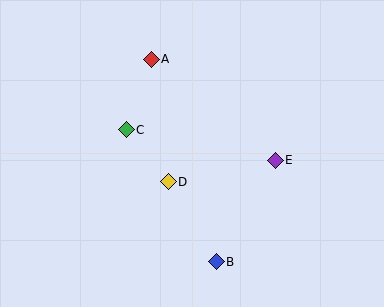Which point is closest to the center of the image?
Point D at (168, 182) is closest to the center.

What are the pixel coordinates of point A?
Point A is at (151, 60).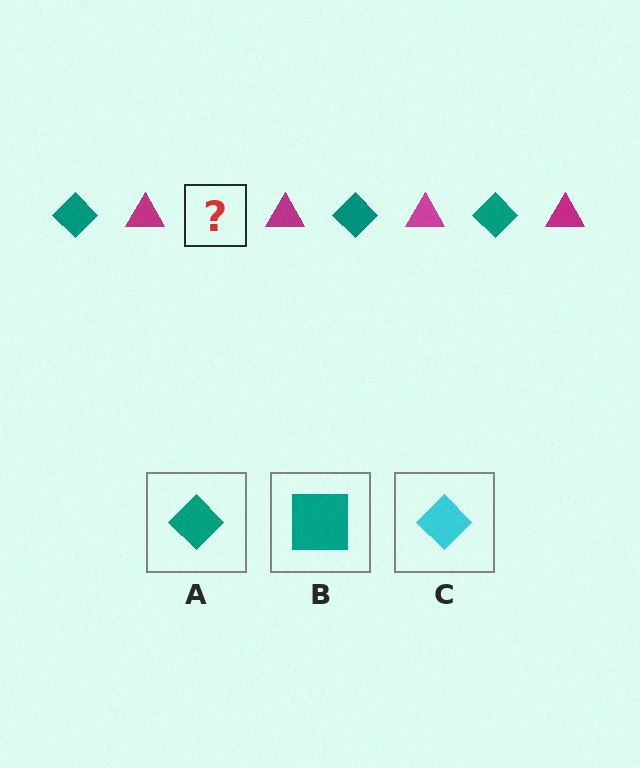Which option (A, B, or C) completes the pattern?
A.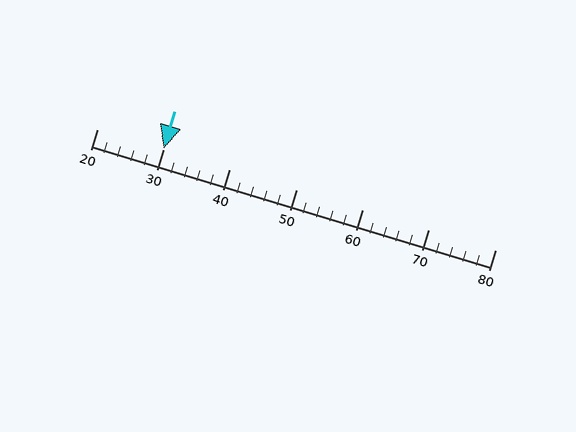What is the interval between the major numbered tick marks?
The major tick marks are spaced 10 units apart.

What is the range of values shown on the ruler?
The ruler shows values from 20 to 80.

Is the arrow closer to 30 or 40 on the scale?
The arrow is closer to 30.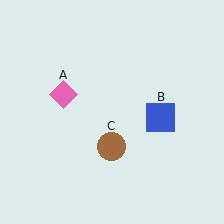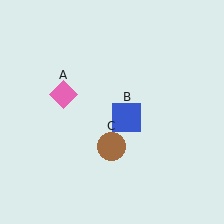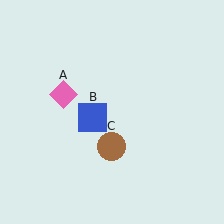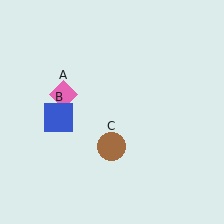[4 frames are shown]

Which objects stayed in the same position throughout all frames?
Pink diamond (object A) and brown circle (object C) remained stationary.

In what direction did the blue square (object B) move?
The blue square (object B) moved left.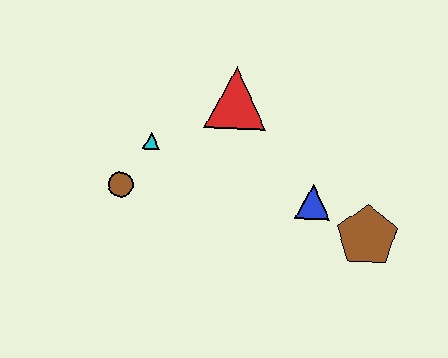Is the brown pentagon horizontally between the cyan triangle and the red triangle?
No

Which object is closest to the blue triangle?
The brown pentagon is closest to the blue triangle.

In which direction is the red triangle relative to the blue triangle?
The red triangle is above the blue triangle.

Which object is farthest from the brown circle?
The brown pentagon is farthest from the brown circle.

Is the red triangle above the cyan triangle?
Yes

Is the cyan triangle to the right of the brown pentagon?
No